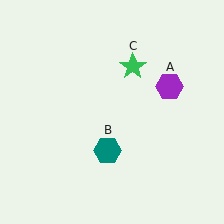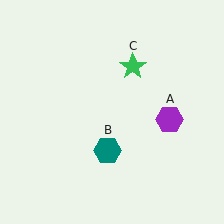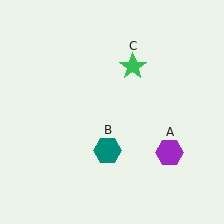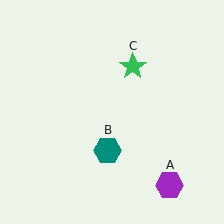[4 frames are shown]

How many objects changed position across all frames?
1 object changed position: purple hexagon (object A).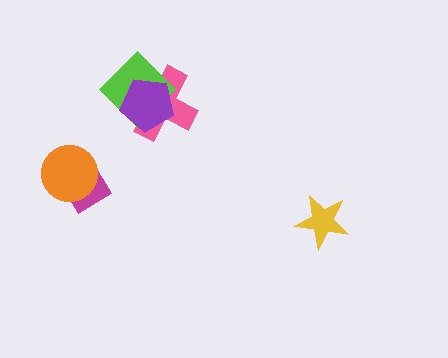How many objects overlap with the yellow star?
0 objects overlap with the yellow star.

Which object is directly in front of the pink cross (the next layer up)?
The lime diamond is directly in front of the pink cross.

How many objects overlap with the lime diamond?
2 objects overlap with the lime diamond.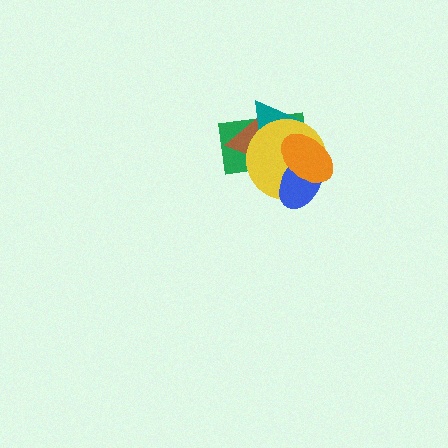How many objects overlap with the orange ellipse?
4 objects overlap with the orange ellipse.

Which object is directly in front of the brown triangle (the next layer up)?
The teal triangle is directly in front of the brown triangle.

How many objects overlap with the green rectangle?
5 objects overlap with the green rectangle.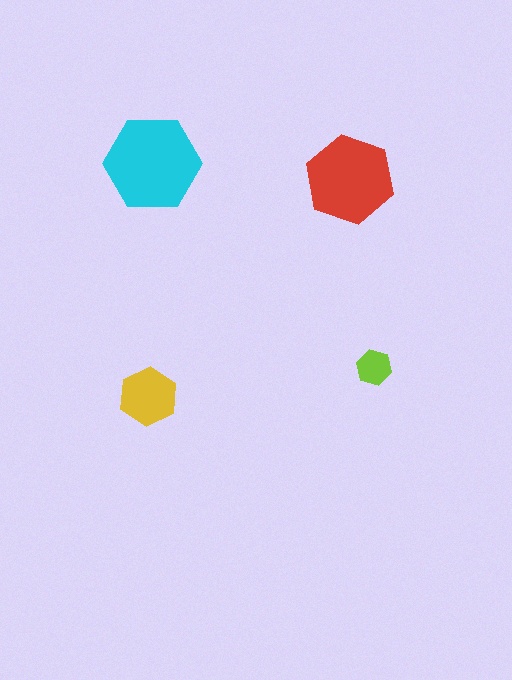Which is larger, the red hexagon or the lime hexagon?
The red one.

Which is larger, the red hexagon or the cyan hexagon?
The cyan one.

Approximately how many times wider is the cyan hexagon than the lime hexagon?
About 2.5 times wider.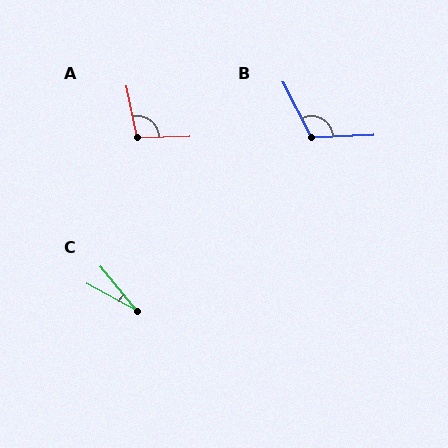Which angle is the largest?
B, at approximately 114 degrees.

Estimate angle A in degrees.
Approximately 101 degrees.